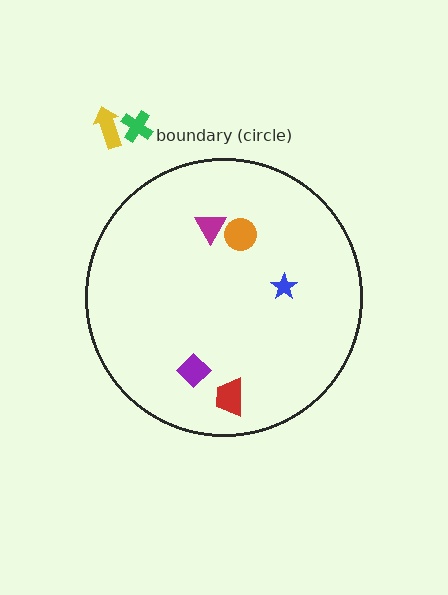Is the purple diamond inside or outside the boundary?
Inside.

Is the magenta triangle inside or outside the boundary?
Inside.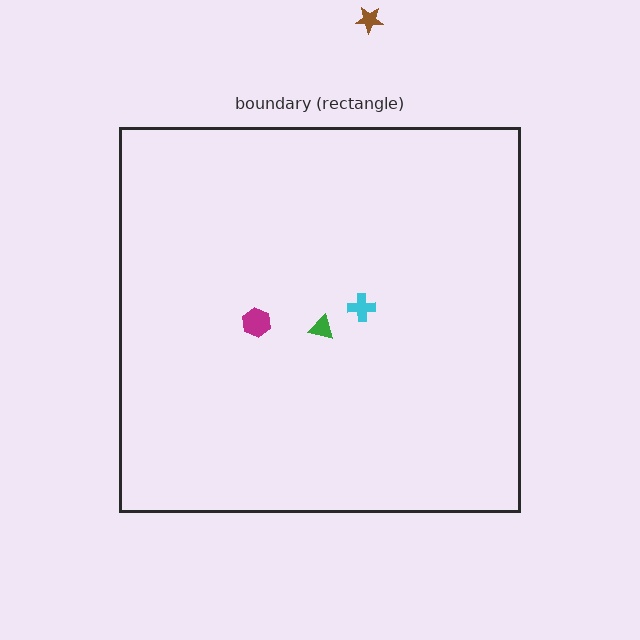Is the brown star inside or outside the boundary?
Outside.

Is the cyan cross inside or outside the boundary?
Inside.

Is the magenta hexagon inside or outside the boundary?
Inside.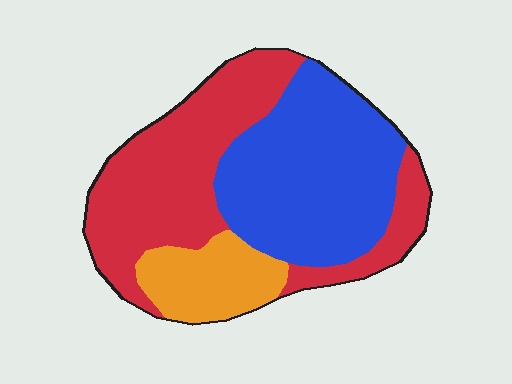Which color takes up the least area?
Orange, at roughly 15%.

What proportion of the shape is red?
Red covers roughly 45% of the shape.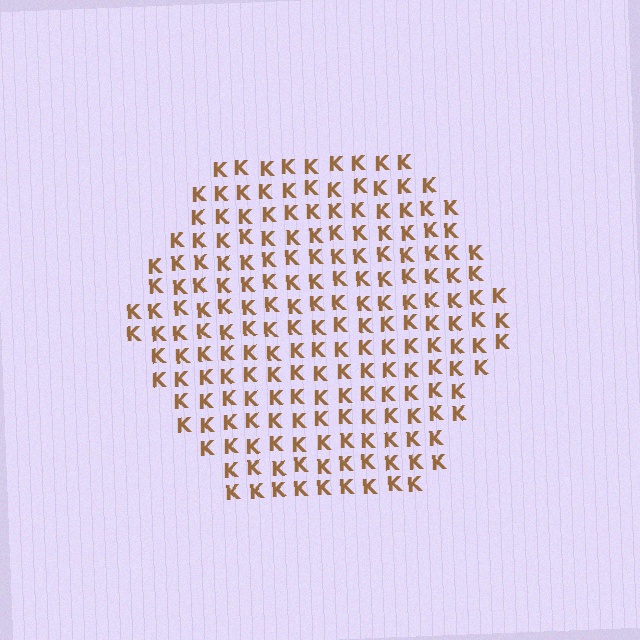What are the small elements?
The small elements are letter K's.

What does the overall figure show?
The overall figure shows a hexagon.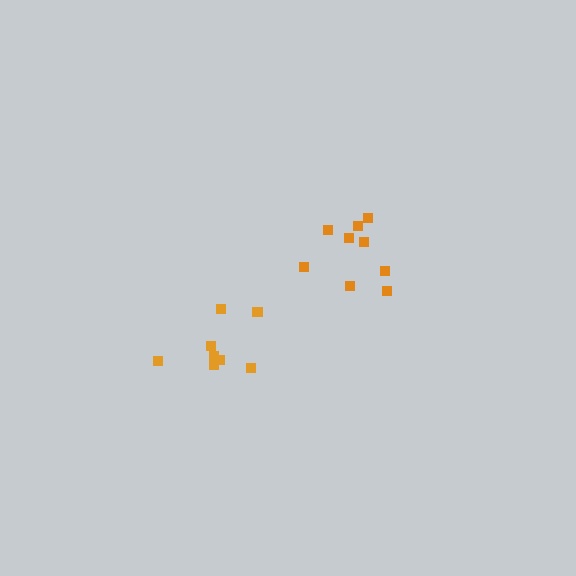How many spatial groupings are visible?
There are 2 spatial groupings.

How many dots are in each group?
Group 1: 9 dots, Group 2: 8 dots (17 total).